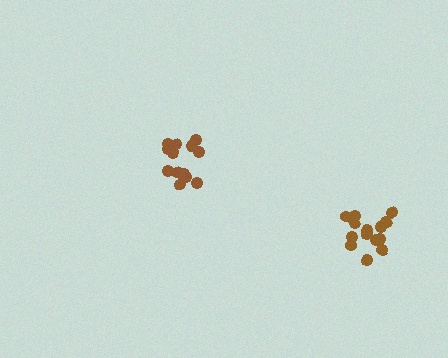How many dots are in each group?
Group 1: 14 dots, Group 2: 14 dots (28 total).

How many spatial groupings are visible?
There are 2 spatial groupings.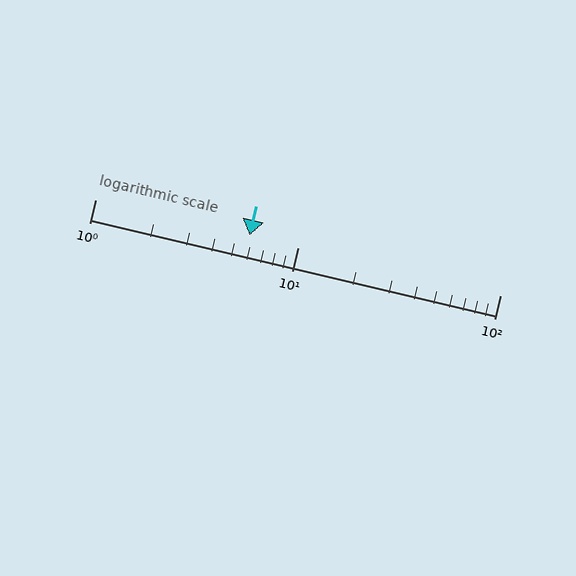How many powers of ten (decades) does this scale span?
The scale spans 2 decades, from 1 to 100.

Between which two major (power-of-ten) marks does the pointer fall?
The pointer is between 1 and 10.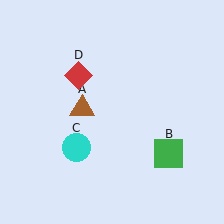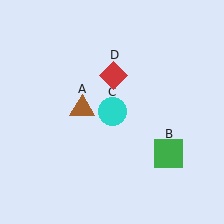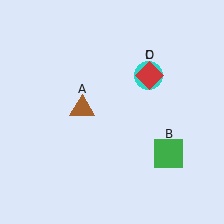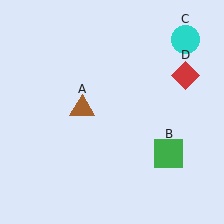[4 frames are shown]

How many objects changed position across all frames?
2 objects changed position: cyan circle (object C), red diamond (object D).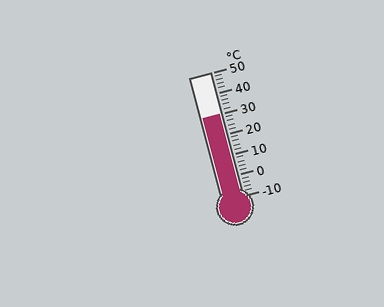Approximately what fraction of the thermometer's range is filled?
The thermometer is filled to approximately 65% of its range.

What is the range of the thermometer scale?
The thermometer scale ranges from -10°C to 50°C.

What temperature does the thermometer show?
The thermometer shows approximately 30°C.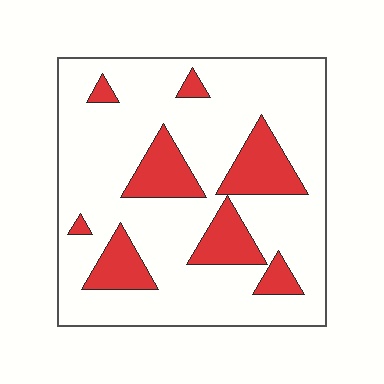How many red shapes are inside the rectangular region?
8.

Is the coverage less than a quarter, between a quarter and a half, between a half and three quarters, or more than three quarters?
Less than a quarter.